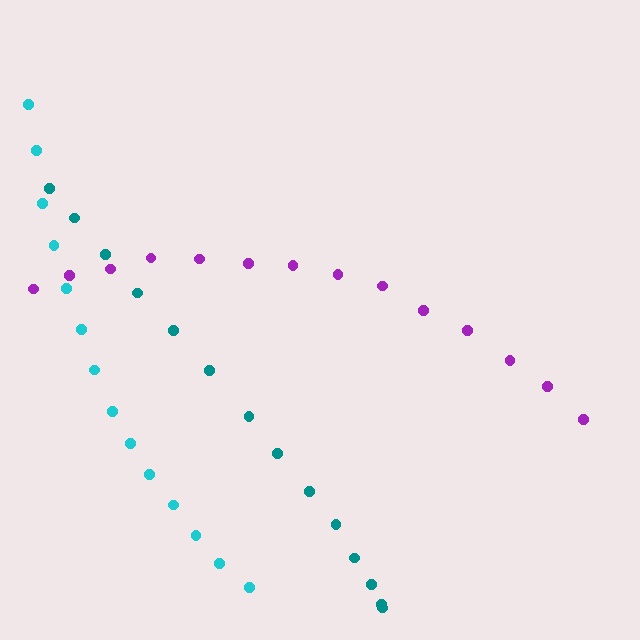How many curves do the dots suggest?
There are 3 distinct paths.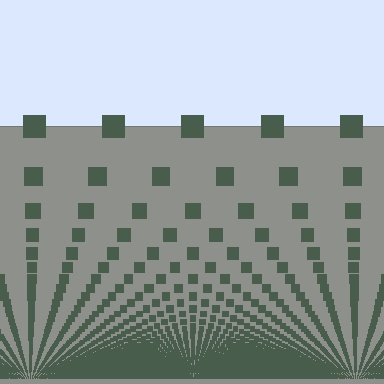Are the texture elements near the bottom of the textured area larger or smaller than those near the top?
Smaller. The gradient is inverted — elements near the bottom are smaller and denser.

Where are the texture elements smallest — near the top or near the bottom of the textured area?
Near the bottom.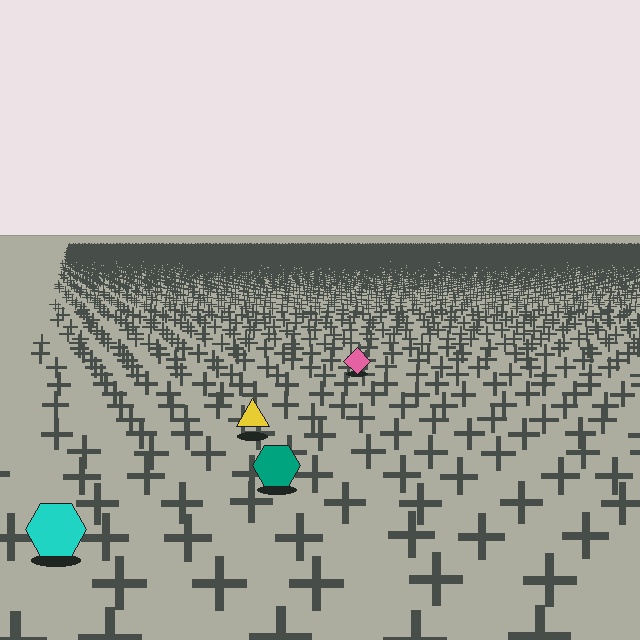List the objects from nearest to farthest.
From nearest to farthest: the cyan hexagon, the teal hexagon, the yellow triangle, the pink diamond.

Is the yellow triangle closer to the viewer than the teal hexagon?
No. The teal hexagon is closer — you can tell from the texture gradient: the ground texture is coarser near it.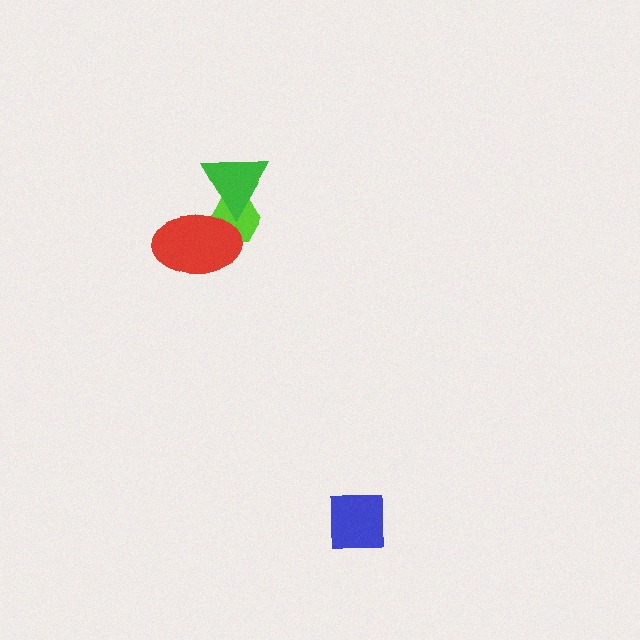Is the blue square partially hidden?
No, no other shape covers it.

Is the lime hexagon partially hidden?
Yes, it is partially covered by another shape.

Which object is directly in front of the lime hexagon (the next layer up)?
The red ellipse is directly in front of the lime hexagon.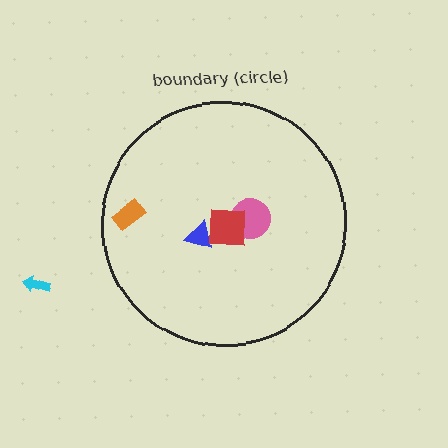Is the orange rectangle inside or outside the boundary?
Inside.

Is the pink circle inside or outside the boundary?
Inside.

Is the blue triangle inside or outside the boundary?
Inside.